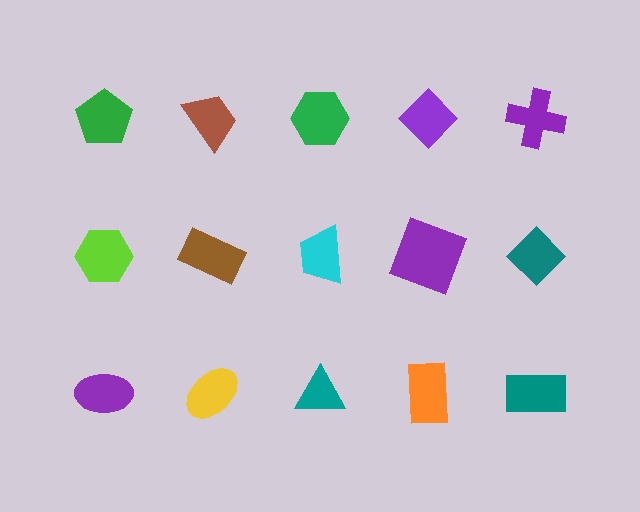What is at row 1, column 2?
A brown trapezoid.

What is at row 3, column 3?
A teal triangle.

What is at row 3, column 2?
A yellow ellipse.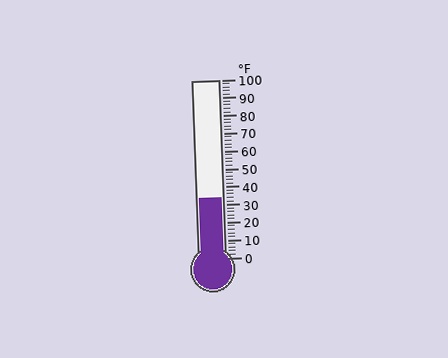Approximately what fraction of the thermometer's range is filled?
The thermometer is filled to approximately 35% of its range.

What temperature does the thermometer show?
The thermometer shows approximately 34°F.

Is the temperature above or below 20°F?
The temperature is above 20°F.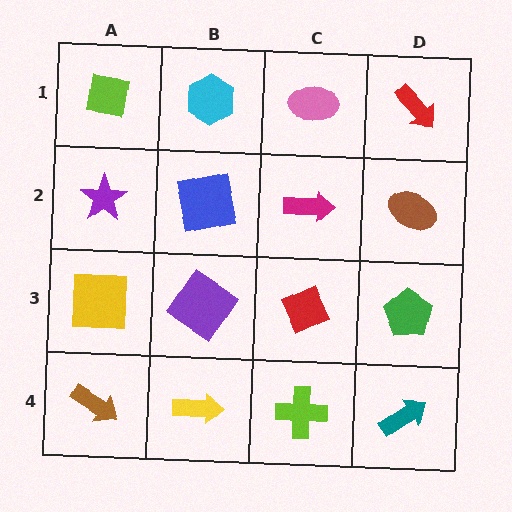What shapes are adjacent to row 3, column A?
A purple star (row 2, column A), a brown arrow (row 4, column A), a purple diamond (row 3, column B).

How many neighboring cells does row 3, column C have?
4.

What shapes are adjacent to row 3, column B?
A blue square (row 2, column B), a yellow arrow (row 4, column B), a yellow square (row 3, column A), a red diamond (row 3, column C).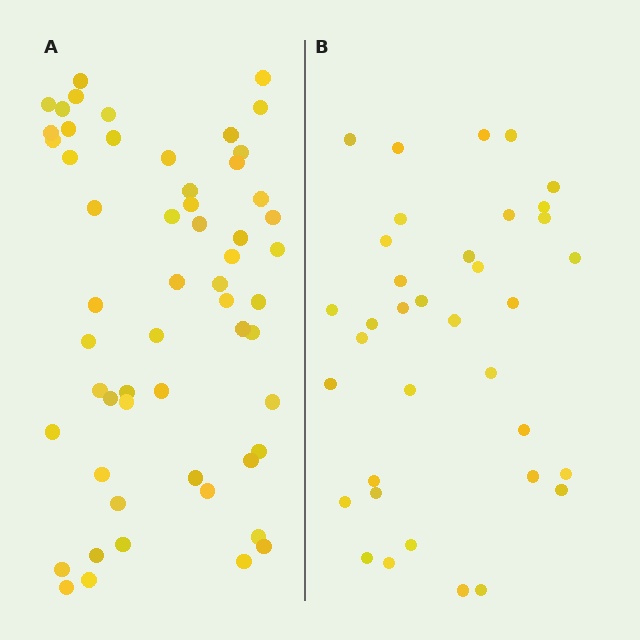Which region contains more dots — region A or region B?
Region A (the left region) has more dots.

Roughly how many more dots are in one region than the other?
Region A has approximately 20 more dots than region B.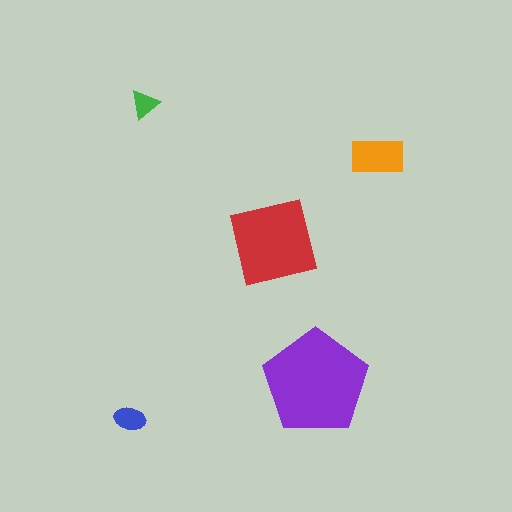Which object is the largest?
The purple pentagon.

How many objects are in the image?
There are 5 objects in the image.